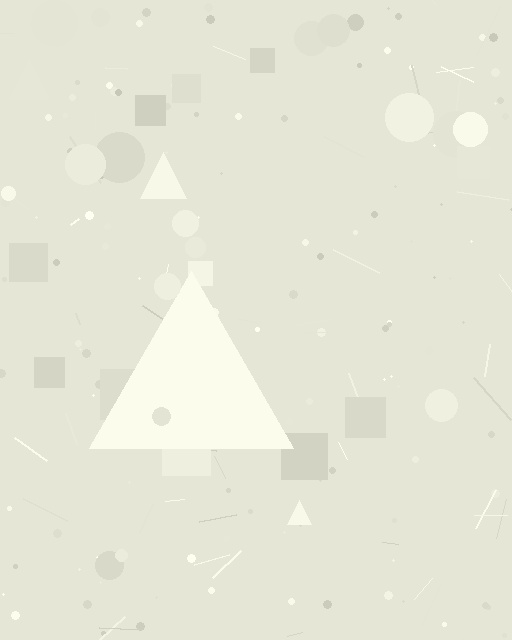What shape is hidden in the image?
A triangle is hidden in the image.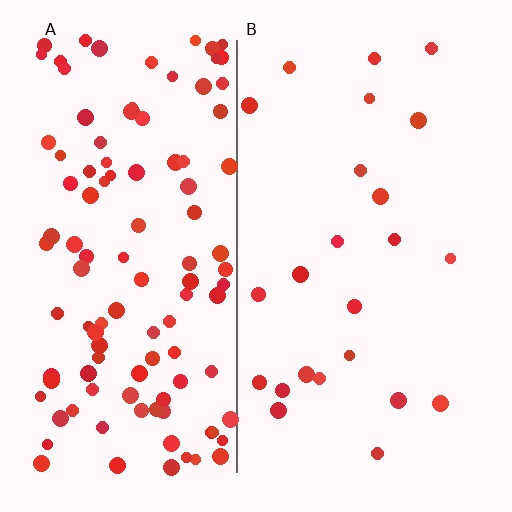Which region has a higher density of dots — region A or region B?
A (the left).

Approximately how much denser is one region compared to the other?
Approximately 4.7× — region A over region B.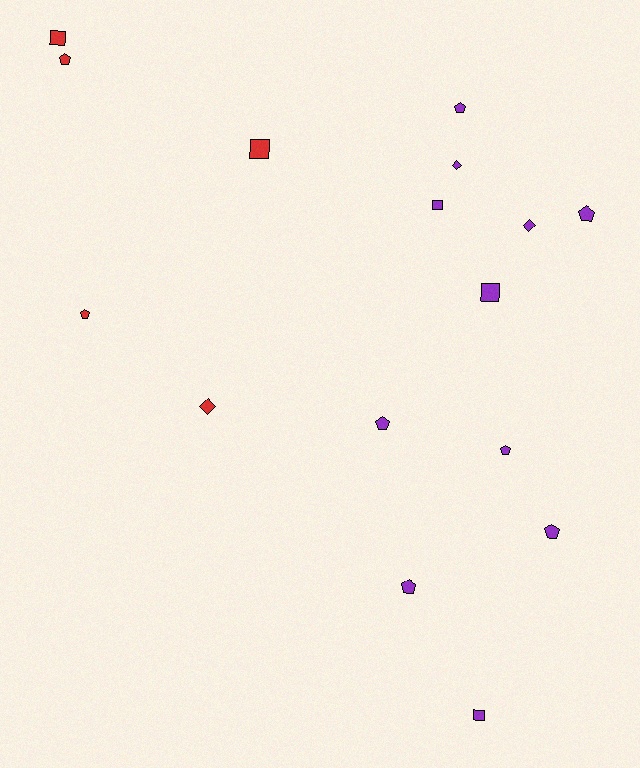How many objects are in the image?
There are 16 objects.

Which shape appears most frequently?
Pentagon, with 8 objects.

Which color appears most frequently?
Purple, with 11 objects.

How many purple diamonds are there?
There are 2 purple diamonds.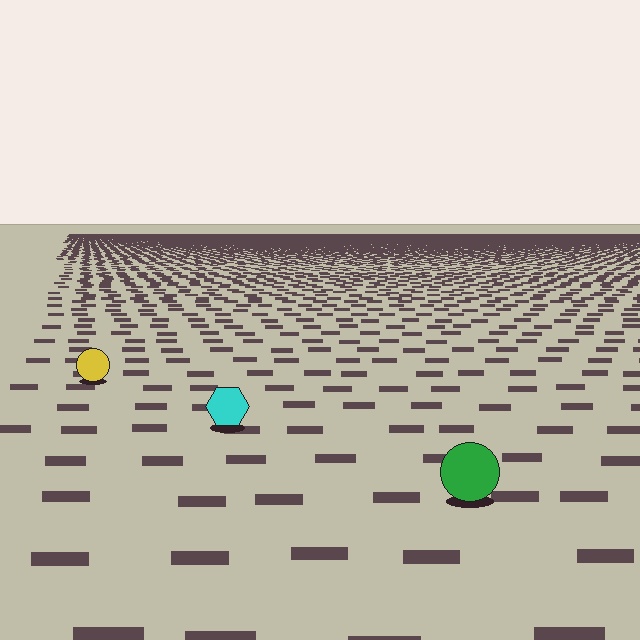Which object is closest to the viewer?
The green circle is closest. The texture marks near it are larger and more spread out.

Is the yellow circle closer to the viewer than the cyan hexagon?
No. The cyan hexagon is closer — you can tell from the texture gradient: the ground texture is coarser near it.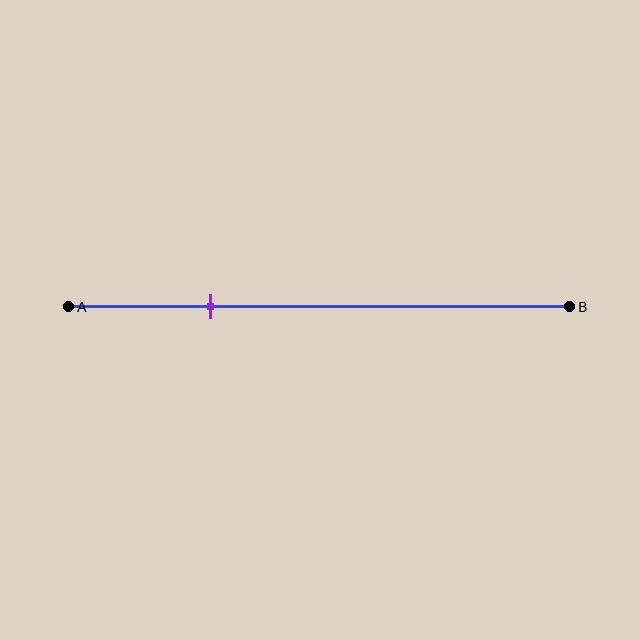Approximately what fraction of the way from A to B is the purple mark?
The purple mark is approximately 30% of the way from A to B.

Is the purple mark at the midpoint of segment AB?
No, the mark is at about 30% from A, not at the 50% midpoint.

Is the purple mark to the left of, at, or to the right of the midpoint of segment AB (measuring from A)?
The purple mark is to the left of the midpoint of segment AB.